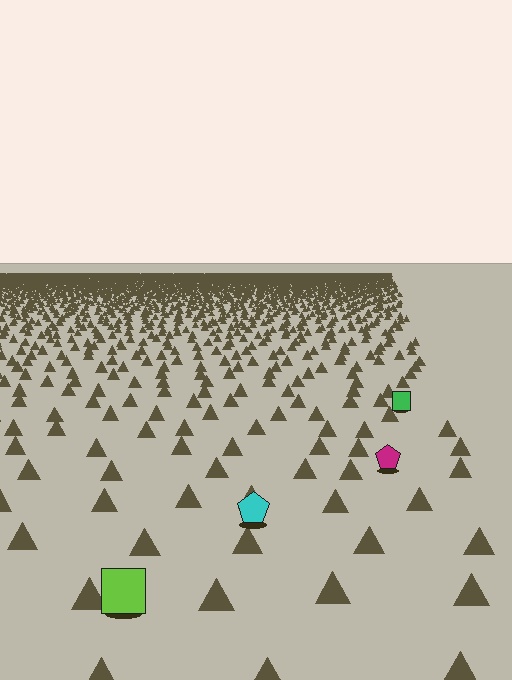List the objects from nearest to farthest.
From nearest to farthest: the lime square, the cyan pentagon, the magenta pentagon, the green square.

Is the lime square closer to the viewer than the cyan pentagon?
Yes. The lime square is closer — you can tell from the texture gradient: the ground texture is coarser near it.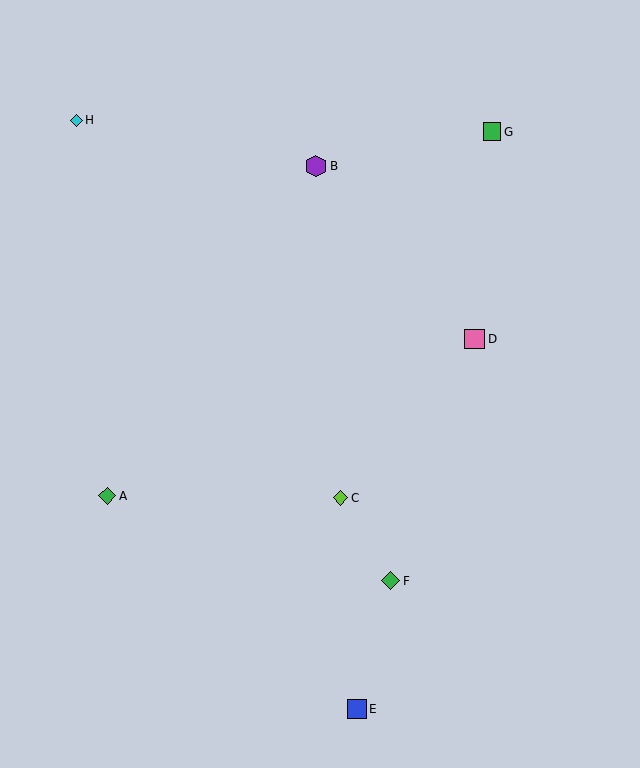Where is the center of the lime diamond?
The center of the lime diamond is at (341, 498).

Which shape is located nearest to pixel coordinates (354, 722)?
The blue square (labeled E) at (357, 709) is nearest to that location.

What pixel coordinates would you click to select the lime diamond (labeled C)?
Click at (341, 498) to select the lime diamond C.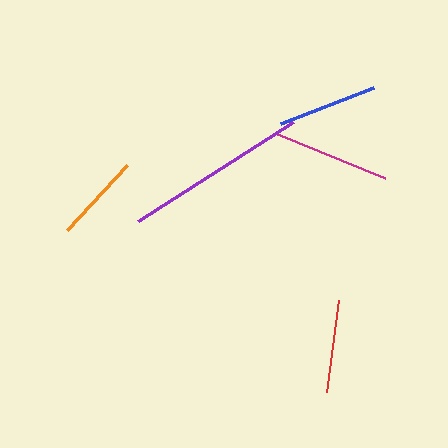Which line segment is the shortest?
The orange line is the shortest at approximately 89 pixels.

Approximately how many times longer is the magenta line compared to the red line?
The magenta line is approximately 1.3 times the length of the red line.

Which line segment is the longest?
The purple line is the longest at approximately 184 pixels.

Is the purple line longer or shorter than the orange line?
The purple line is longer than the orange line.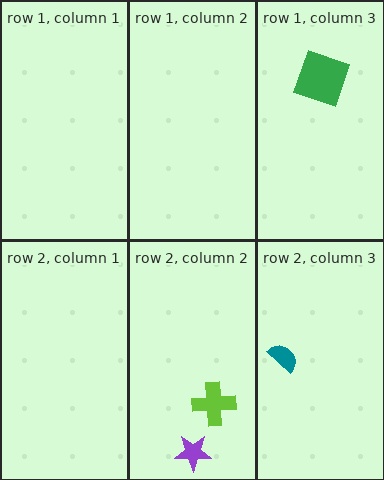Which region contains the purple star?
The row 2, column 2 region.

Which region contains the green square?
The row 1, column 3 region.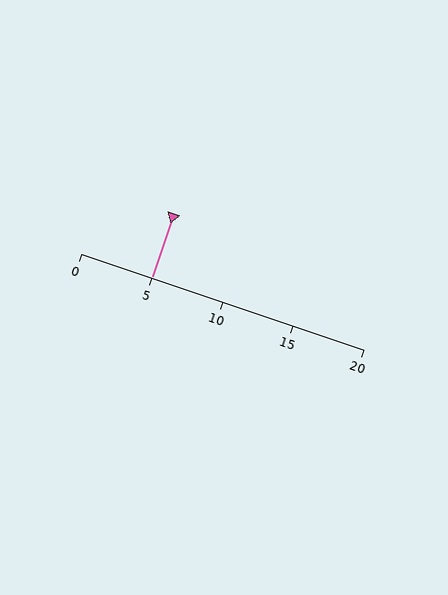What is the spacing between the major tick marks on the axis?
The major ticks are spaced 5 apart.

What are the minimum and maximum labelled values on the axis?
The axis runs from 0 to 20.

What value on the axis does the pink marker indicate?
The marker indicates approximately 5.